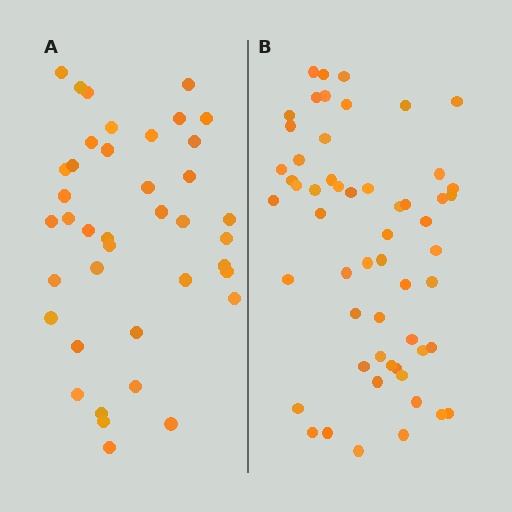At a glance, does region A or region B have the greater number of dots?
Region B (the right region) has more dots.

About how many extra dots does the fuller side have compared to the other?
Region B has approximately 15 more dots than region A.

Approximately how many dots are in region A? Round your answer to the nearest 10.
About 40 dots.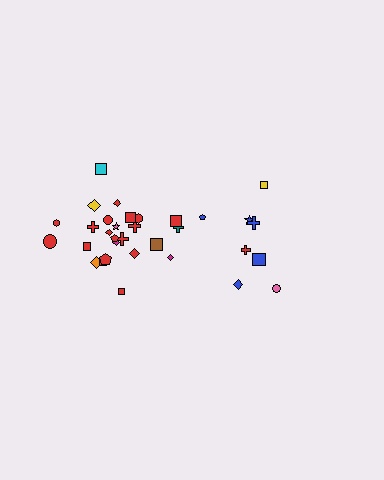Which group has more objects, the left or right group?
The left group.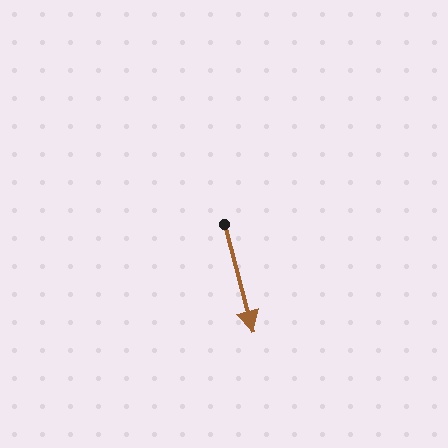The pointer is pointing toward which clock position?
Roughly 5 o'clock.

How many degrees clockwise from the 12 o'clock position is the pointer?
Approximately 165 degrees.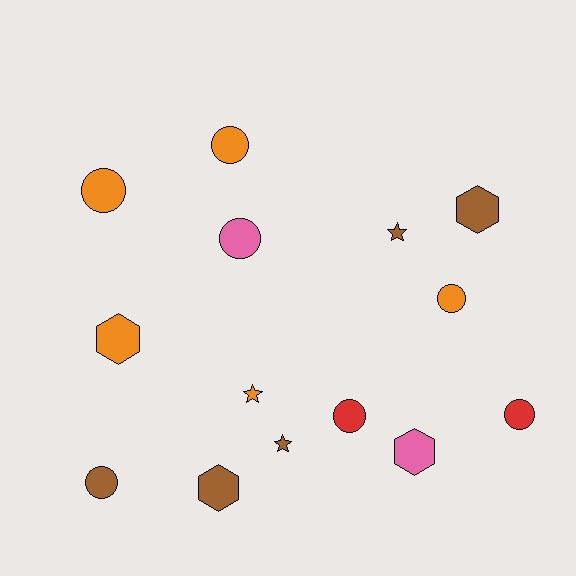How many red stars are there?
There are no red stars.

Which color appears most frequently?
Orange, with 5 objects.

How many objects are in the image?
There are 14 objects.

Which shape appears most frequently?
Circle, with 7 objects.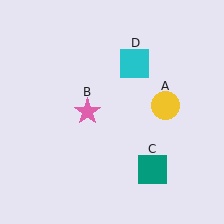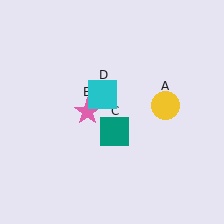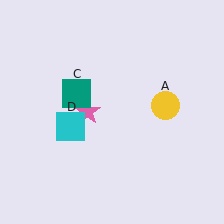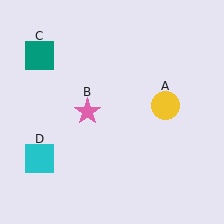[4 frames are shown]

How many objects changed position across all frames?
2 objects changed position: teal square (object C), cyan square (object D).